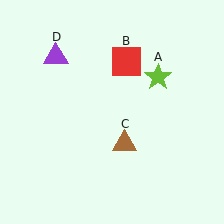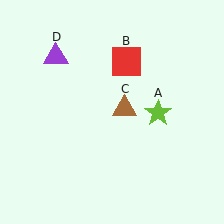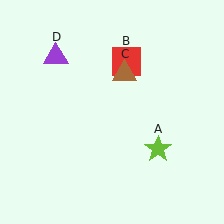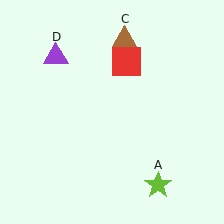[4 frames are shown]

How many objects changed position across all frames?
2 objects changed position: lime star (object A), brown triangle (object C).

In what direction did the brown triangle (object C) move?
The brown triangle (object C) moved up.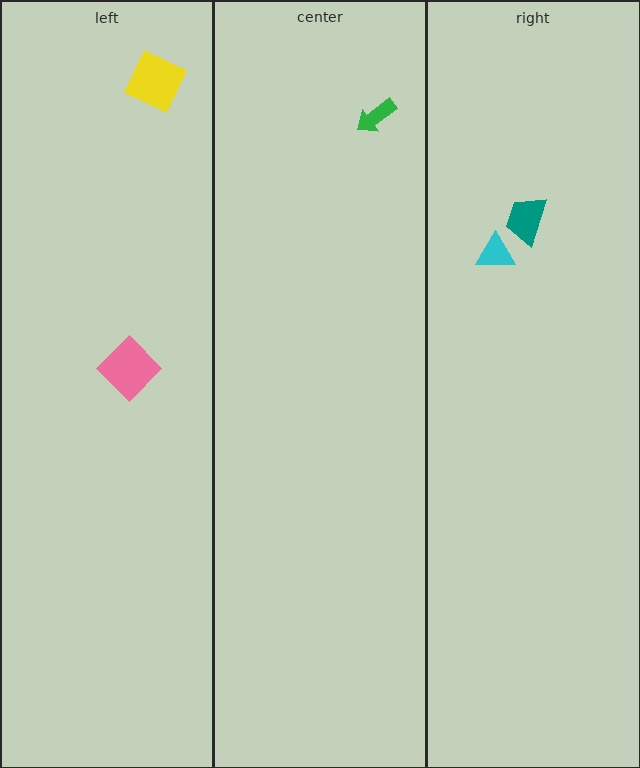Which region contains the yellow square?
The left region.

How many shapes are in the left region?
2.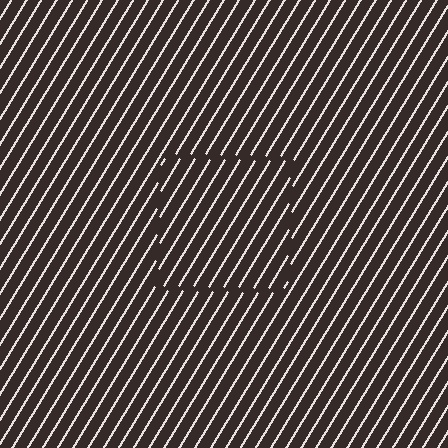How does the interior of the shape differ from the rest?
The interior of the shape contains the same grating, shifted by half a period — the contour is defined by the phase discontinuity where line-ends from the inner and outer gratings abut.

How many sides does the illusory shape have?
4 sides — the line-ends trace a square.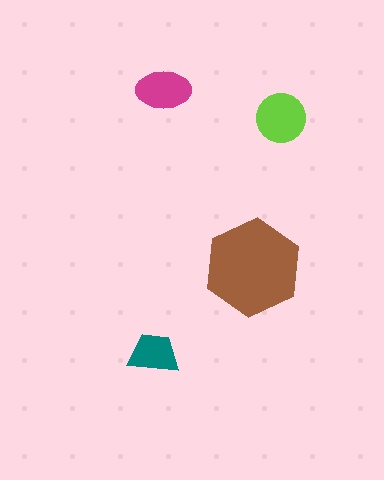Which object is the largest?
The brown hexagon.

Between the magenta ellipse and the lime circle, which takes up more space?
The lime circle.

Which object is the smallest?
The teal trapezoid.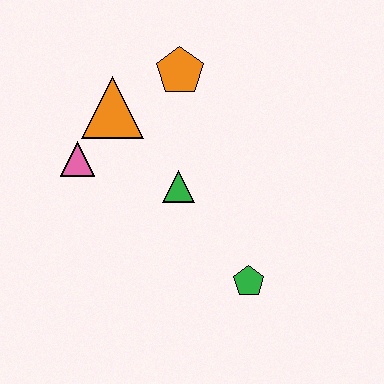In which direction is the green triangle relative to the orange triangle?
The green triangle is below the orange triangle.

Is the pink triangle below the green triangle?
No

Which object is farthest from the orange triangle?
The green pentagon is farthest from the orange triangle.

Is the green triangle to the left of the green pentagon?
Yes